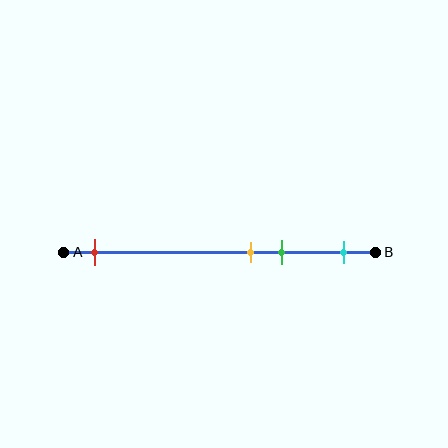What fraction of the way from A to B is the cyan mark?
The cyan mark is approximately 90% (0.9) of the way from A to B.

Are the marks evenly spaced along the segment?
No, the marks are not evenly spaced.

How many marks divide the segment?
There are 4 marks dividing the segment.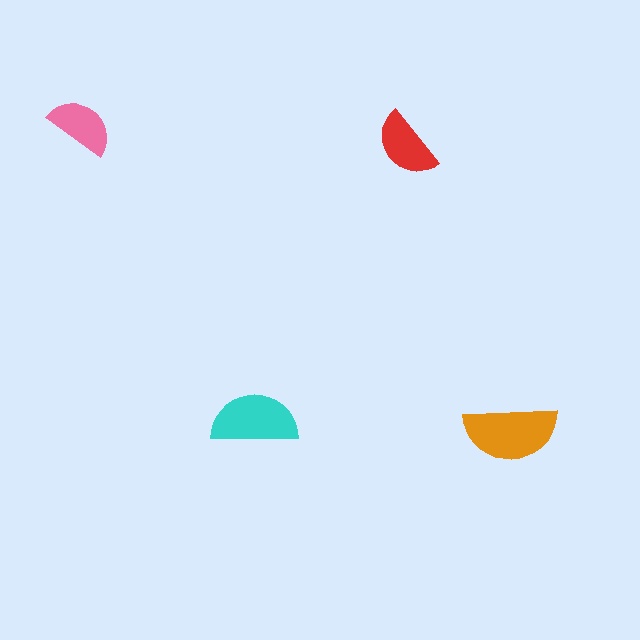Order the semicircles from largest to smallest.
the orange one, the cyan one, the red one, the pink one.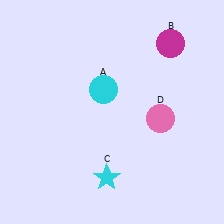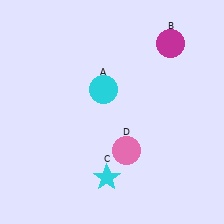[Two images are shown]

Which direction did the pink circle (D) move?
The pink circle (D) moved left.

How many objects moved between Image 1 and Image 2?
1 object moved between the two images.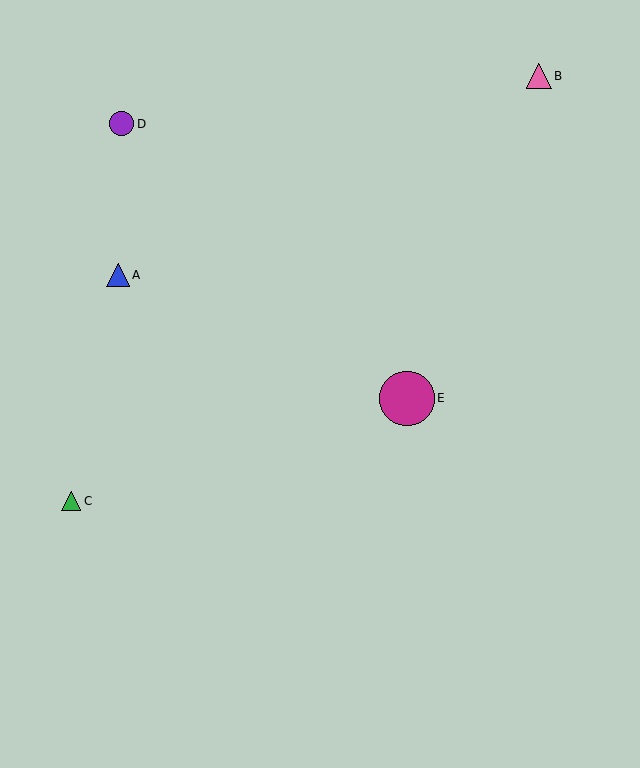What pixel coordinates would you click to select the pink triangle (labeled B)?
Click at (539, 76) to select the pink triangle B.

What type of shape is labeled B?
Shape B is a pink triangle.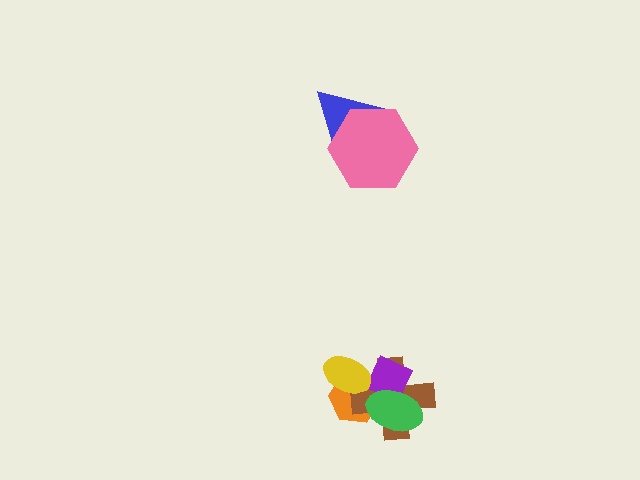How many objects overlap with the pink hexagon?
1 object overlaps with the pink hexagon.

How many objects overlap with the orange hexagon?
4 objects overlap with the orange hexagon.